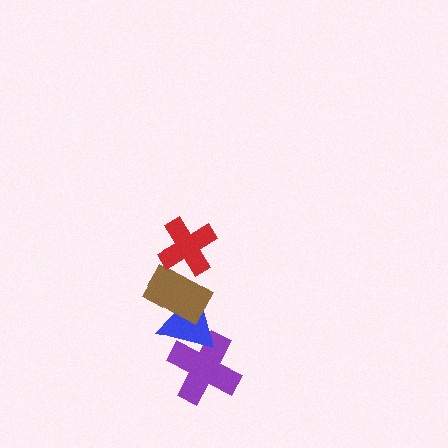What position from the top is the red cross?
The red cross is 1st from the top.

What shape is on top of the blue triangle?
The brown rectangle is on top of the blue triangle.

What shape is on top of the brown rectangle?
The red cross is on top of the brown rectangle.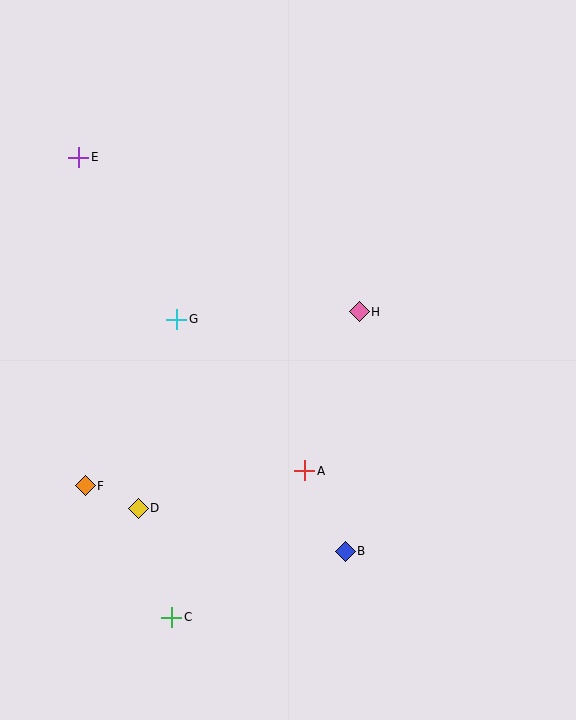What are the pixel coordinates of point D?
Point D is at (138, 508).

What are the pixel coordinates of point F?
Point F is at (85, 486).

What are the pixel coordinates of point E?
Point E is at (79, 157).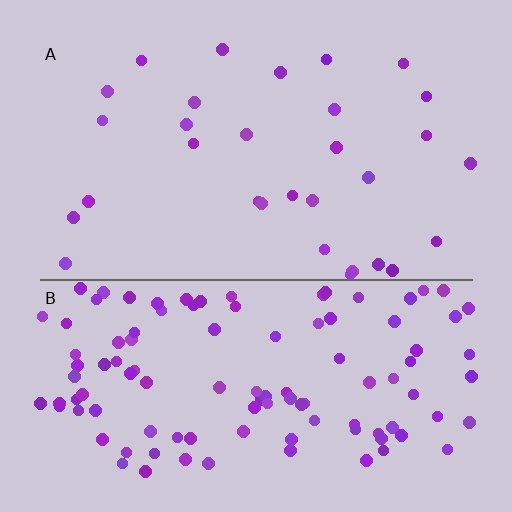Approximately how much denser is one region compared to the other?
Approximately 3.6× — region B over region A.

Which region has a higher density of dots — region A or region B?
B (the bottom).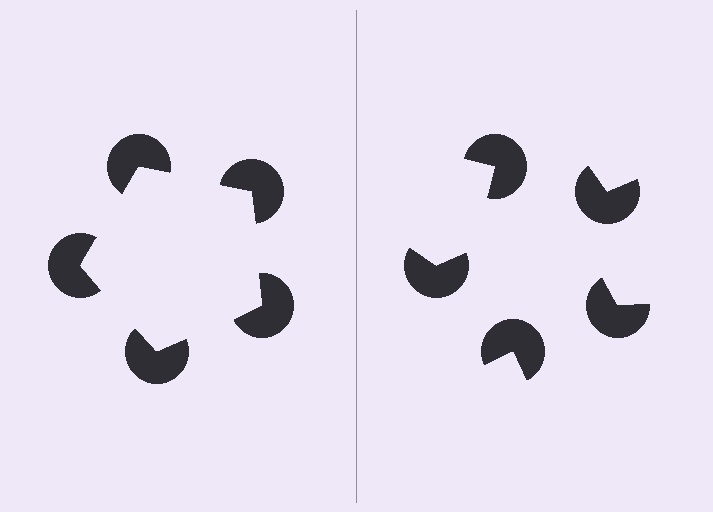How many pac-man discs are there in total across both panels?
10 — 5 on each side.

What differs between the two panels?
The pac-man discs are positioned identically on both sides; only the wedge orientations differ. On the left they align to a pentagon; on the right they are misaligned.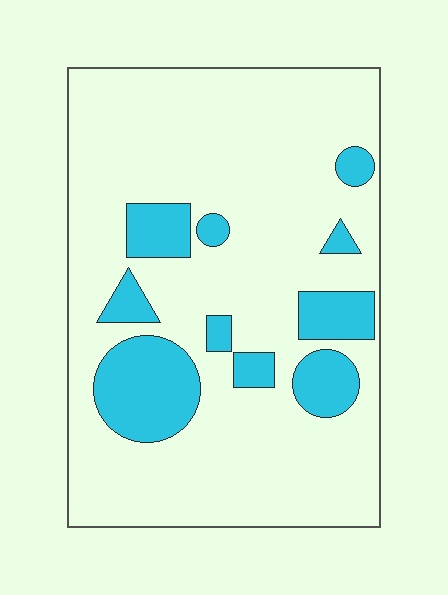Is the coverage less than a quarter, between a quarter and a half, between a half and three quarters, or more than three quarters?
Less than a quarter.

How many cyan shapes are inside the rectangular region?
10.